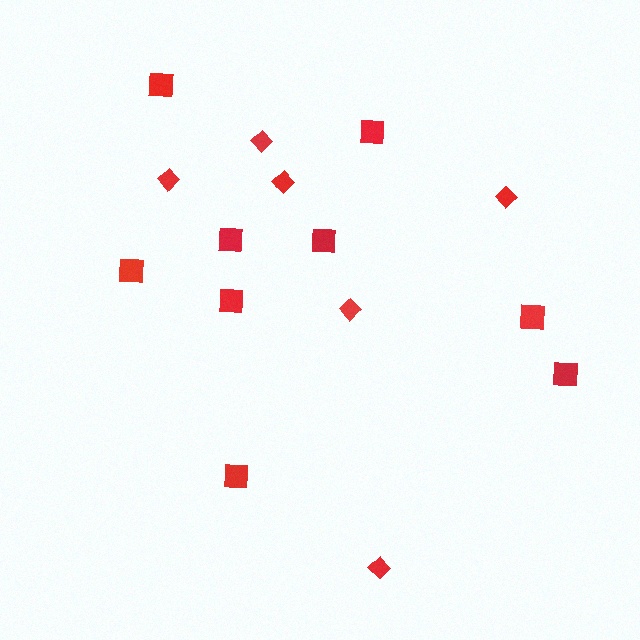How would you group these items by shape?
There are 2 groups: one group of diamonds (6) and one group of squares (9).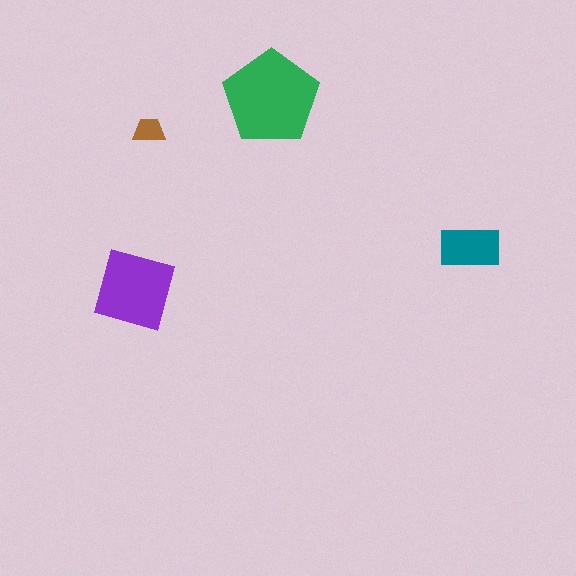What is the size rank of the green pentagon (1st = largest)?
1st.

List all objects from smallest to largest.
The brown trapezoid, the teal rectangle, the purple square, the green pentagon.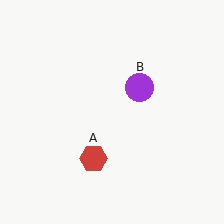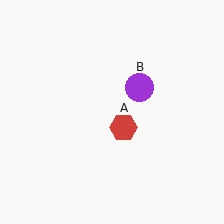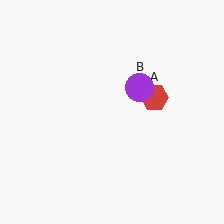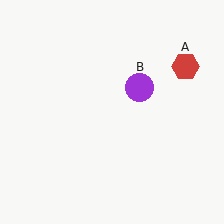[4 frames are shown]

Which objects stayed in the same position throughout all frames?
Purple circle (object B) remained stationary.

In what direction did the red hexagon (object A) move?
The red hexagon (object A) moved up and to the right.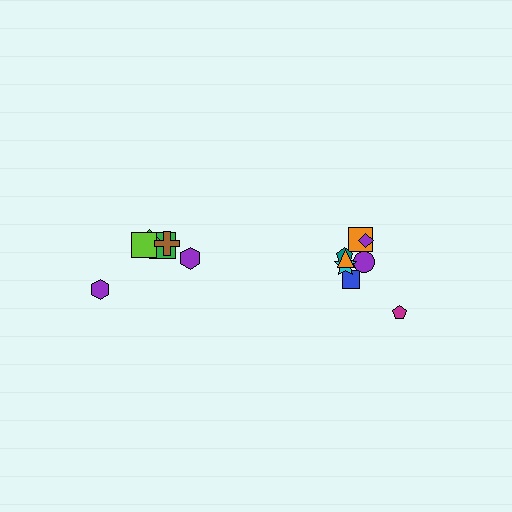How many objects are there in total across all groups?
There are 14 objects.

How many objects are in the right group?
There are 8 objects.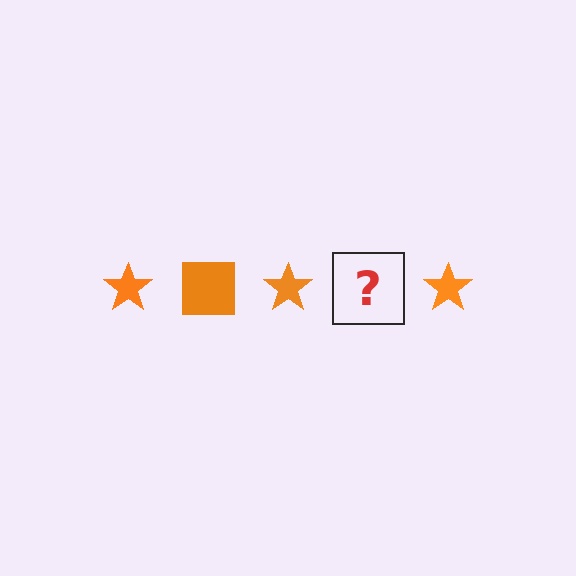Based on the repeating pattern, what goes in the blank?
The blank should be an orange square.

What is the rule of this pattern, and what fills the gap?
The rule is that the pattern cycles through star, square shapes in orange. The gap should be filled with an orange square.